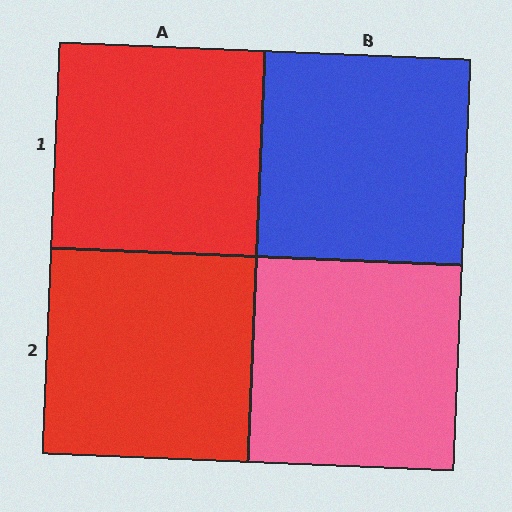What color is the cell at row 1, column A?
Red.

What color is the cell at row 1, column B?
Blue.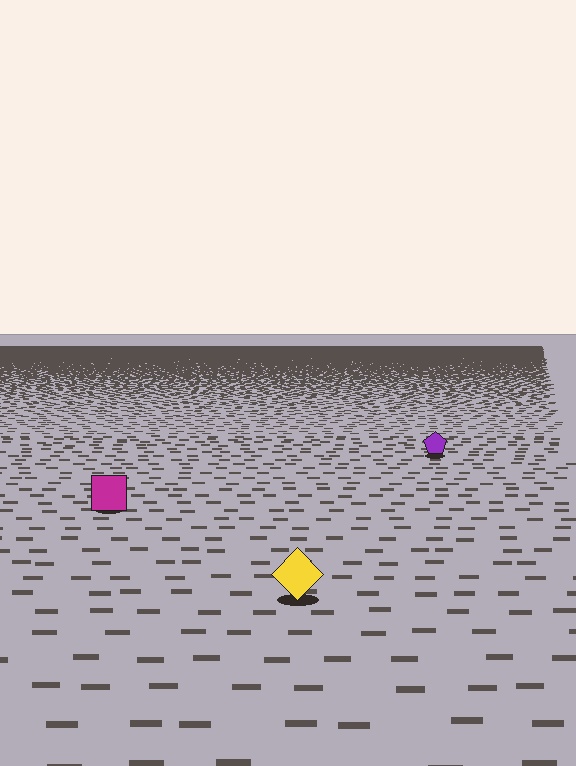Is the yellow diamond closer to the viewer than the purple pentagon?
Yes. The yellow diamond is closer — you can tell from the texture gradient: the ground texture is coarser near it.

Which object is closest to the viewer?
The yellow diamond is closest. The texture marks near it are larger and more spread out.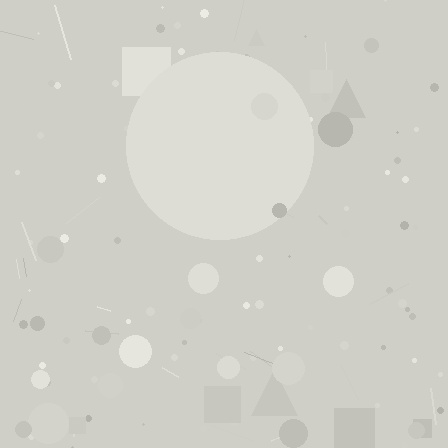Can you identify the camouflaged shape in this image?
The camouflaged shape is a circle.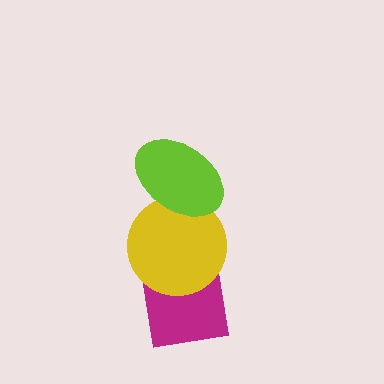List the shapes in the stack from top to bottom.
From top to bottom: the lime ellipse, the yellow circle, the magenta square.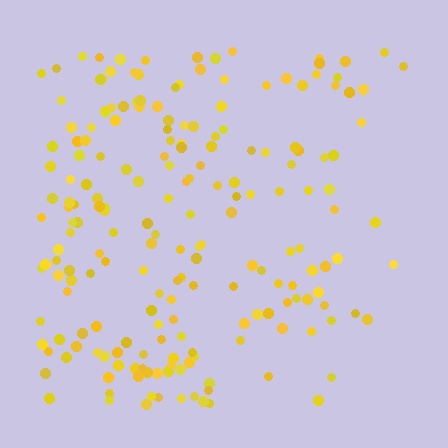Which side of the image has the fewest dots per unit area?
The right.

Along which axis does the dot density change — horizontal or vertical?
Horizontal.